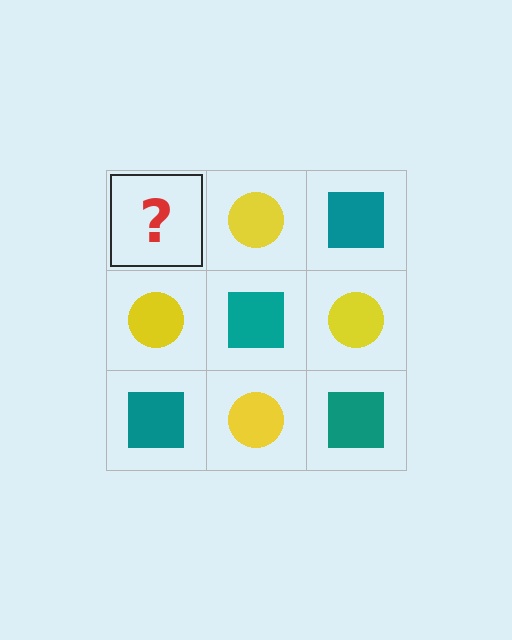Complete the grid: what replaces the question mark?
The question mark should be replaced with a teal square.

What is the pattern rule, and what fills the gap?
The rule is that it alternates teal square and yellow circle in a checkerboard pattern. The gap should be filled with a teal square.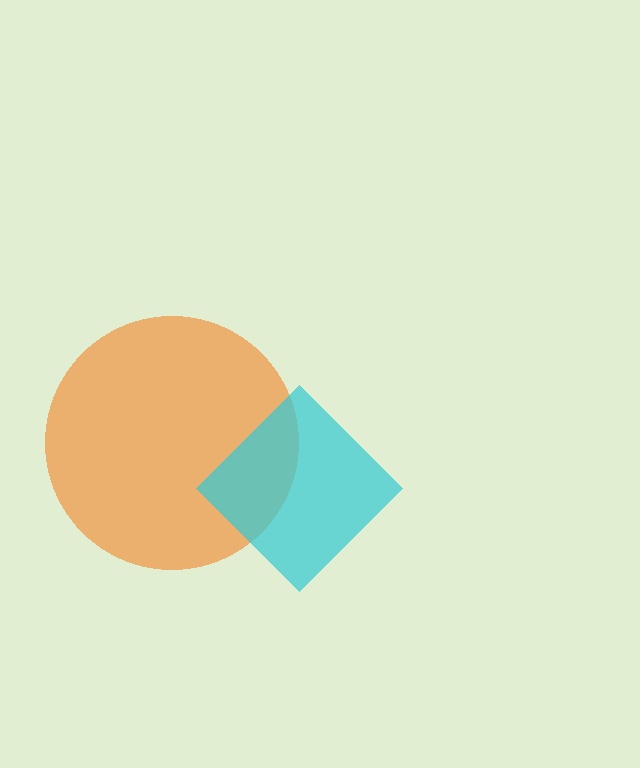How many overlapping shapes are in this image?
There are 2 overlapping shapes in the image.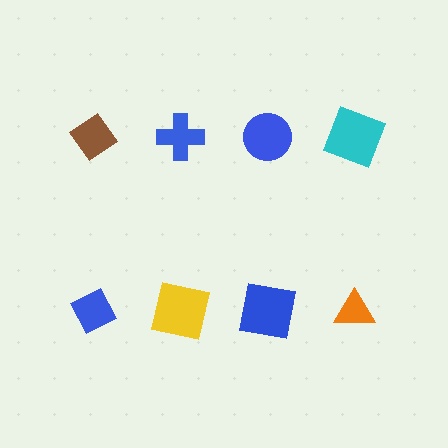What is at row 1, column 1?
A brown diamond.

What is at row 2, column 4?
An orange triangle.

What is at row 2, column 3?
A blue square.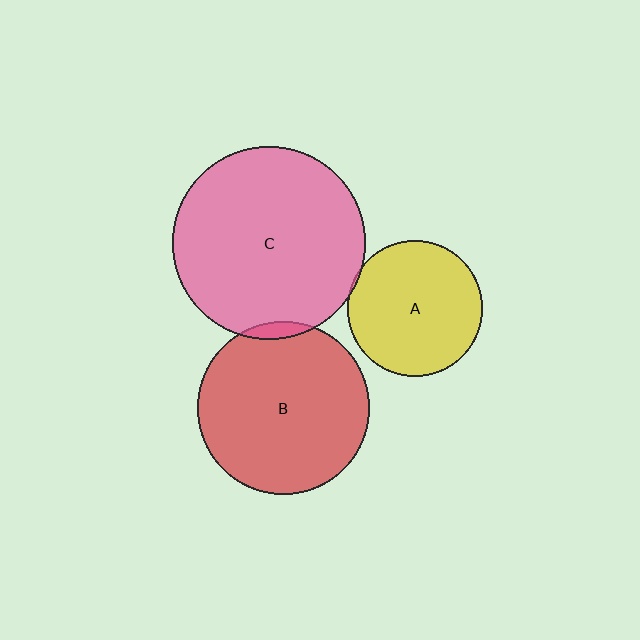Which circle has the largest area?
Circle C (pink).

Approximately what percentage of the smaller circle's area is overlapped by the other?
Approximately 5%.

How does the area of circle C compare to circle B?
Approximately 1.2 times.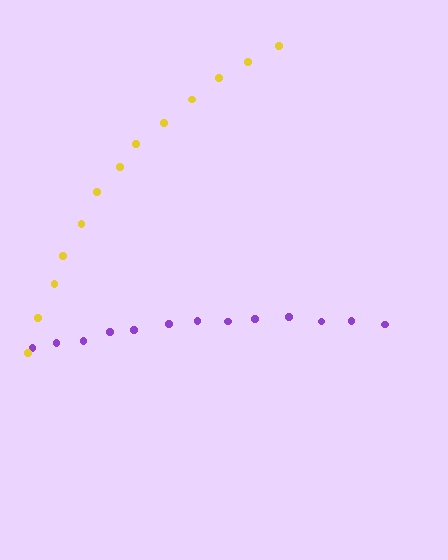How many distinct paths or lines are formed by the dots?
There are 2 distinct paths.